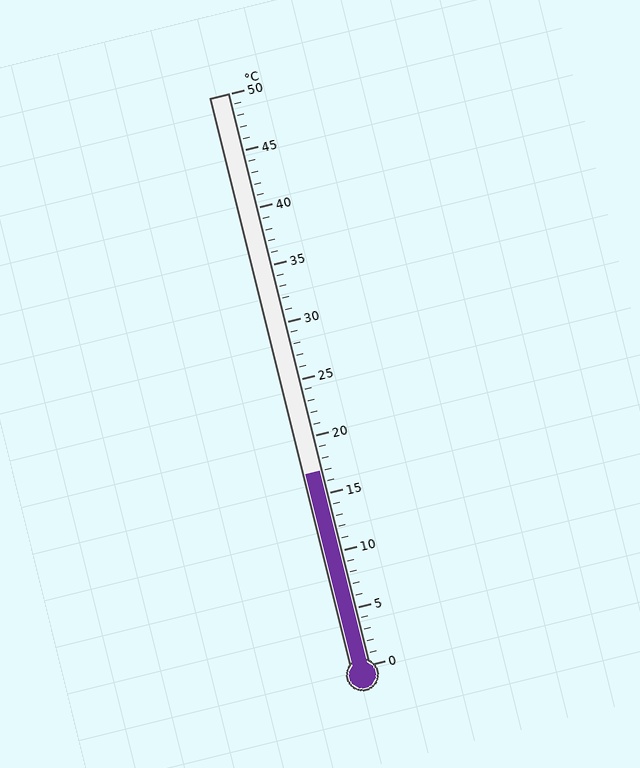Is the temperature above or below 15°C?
The temperature is above 15°C.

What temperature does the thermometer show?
The thermometer shows approximately 17°C.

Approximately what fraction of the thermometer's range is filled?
The thermometer is filled to approximately 35% of its range.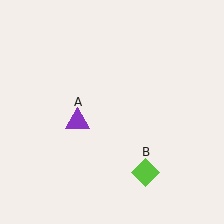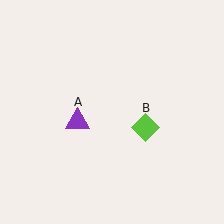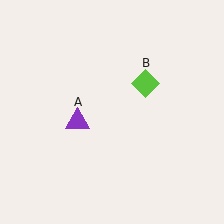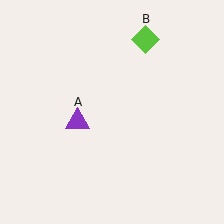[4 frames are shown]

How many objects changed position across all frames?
1 object changed position: lime diamond (object B).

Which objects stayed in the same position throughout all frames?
Purple triangle (object A) remained stationary.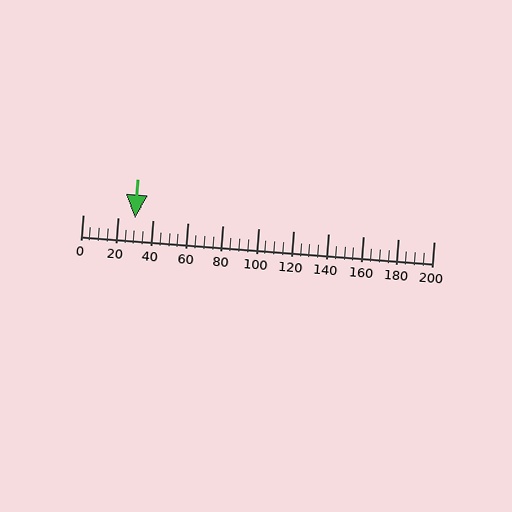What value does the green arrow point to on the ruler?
The green arrow points to approximately 30.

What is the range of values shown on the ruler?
The ruler shows values from 0 to 200.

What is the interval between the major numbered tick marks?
The major tick marks are spaced 20 units apart.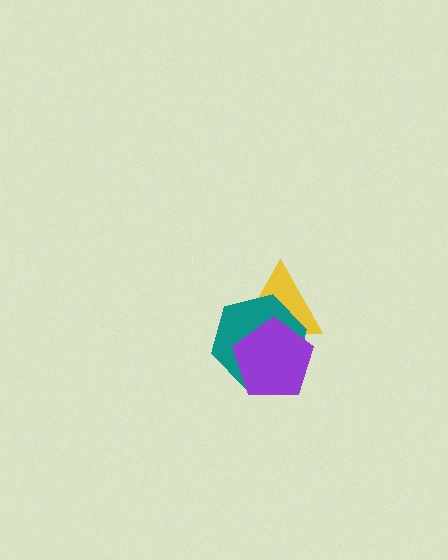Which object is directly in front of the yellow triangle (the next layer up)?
The teal hexagon is directly in front of the yellow triangle.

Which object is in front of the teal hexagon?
The purple pentagon is in front of the teal hexagon.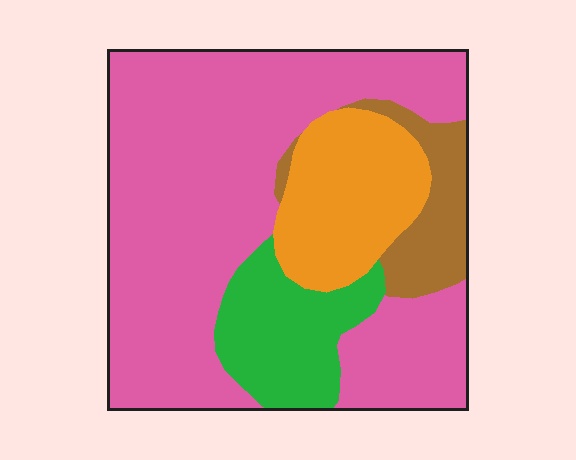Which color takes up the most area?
Pink, at roughly 60%.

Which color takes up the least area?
Brown, at roughly 10%.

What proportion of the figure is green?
Green covers around 15% of the figure.